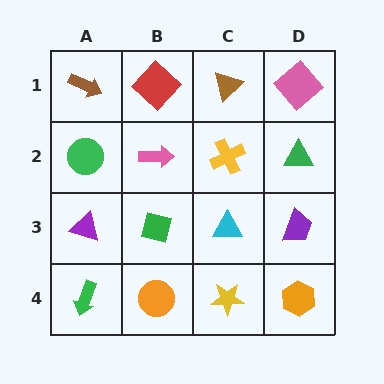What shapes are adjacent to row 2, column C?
A brown triangle (row 1, column C), a cyan triangle (row 3, column C), a pink arrow (row 2, column B), a green triangle (row 2, column D).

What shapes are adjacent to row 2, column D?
A pink diamond (row 1, column D), a purple trapezoid (row 3, column D), a yellow cross (row 2, column C).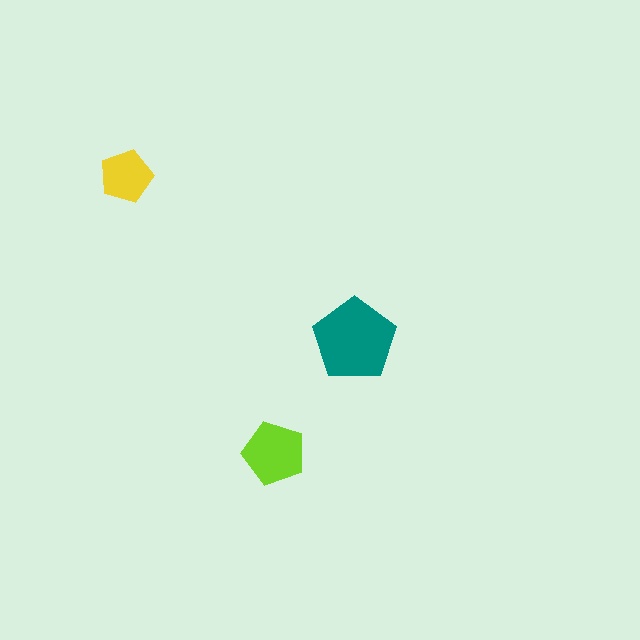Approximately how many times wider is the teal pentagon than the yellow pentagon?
About 1.5 times wider.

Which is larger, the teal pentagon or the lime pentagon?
The teal one.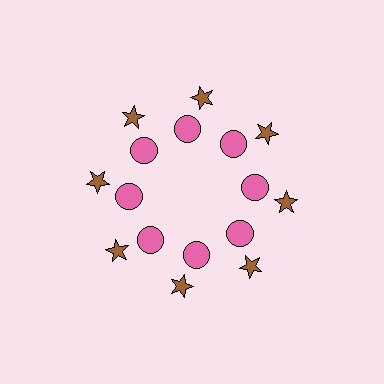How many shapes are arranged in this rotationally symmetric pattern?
There are 16 shapes, arranged in 8 groups of 2.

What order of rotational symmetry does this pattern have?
This pattern has 8-fold rotational symmetry.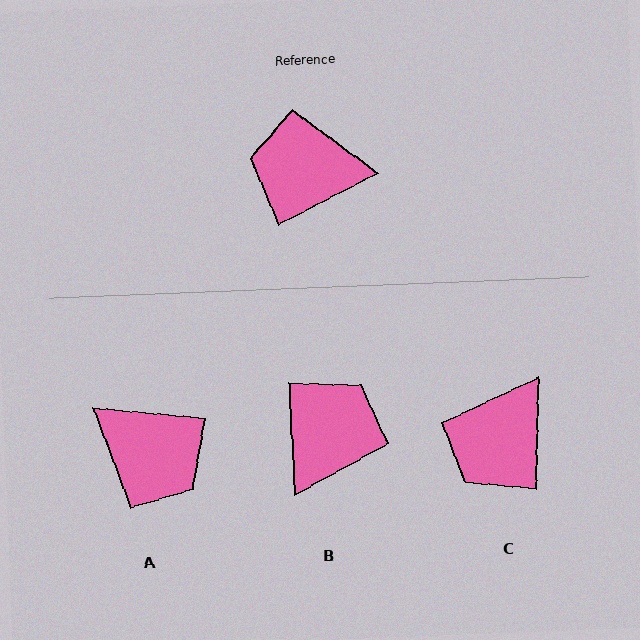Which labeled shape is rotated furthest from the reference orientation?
A, about 147 degrees away.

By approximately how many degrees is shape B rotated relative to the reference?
Approximately 115 degrees clockwise.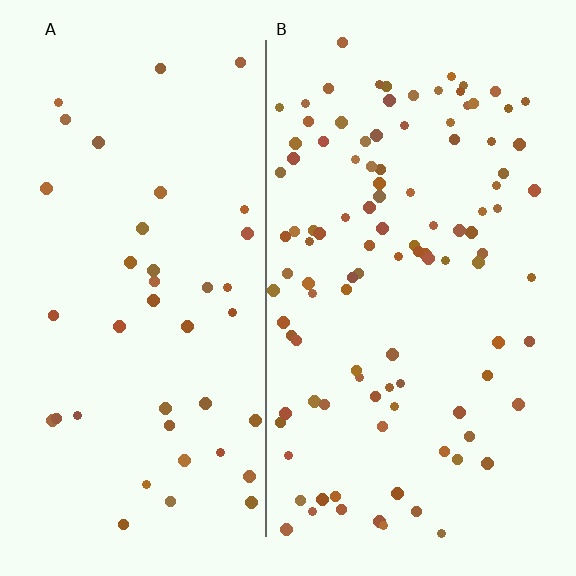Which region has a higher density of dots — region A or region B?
B (the right).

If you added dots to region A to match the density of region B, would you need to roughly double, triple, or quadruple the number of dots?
Approximately triple.